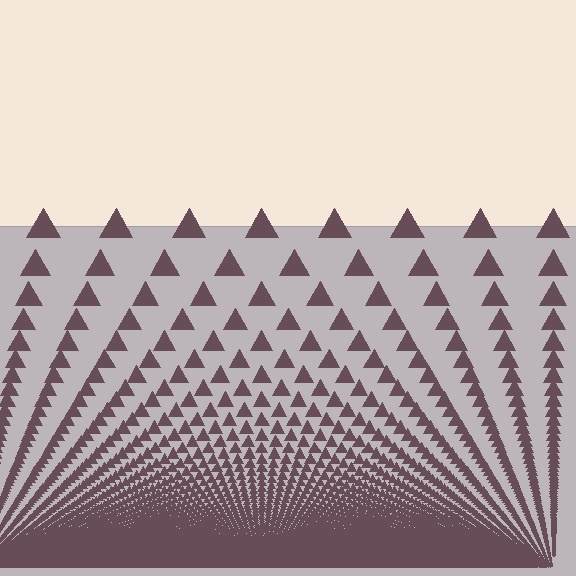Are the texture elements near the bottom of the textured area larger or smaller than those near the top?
Smaller. The gradient is inverted — elements near the bottom are smaller and denser.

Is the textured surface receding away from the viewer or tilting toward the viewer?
The surface appears to tilt toward the viewer. Texture elements get larger and sparser toward the top.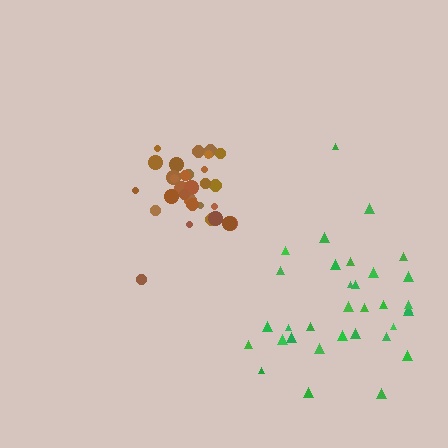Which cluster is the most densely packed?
Brown.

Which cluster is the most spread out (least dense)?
Green.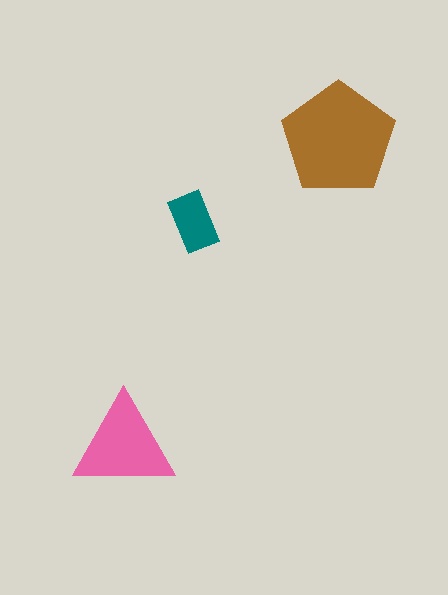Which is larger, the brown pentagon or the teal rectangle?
The brown pentagon.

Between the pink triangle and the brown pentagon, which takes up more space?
The brown pentagon.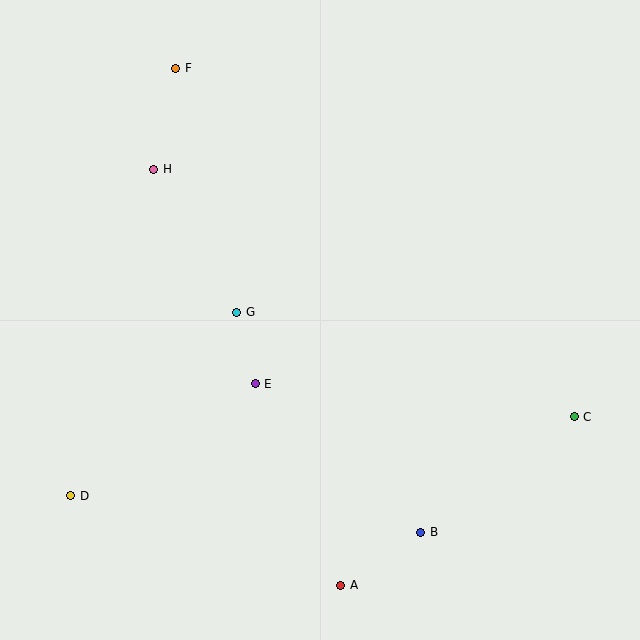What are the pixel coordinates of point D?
Point D is at (71, 496).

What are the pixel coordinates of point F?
Point F is at (176, 68).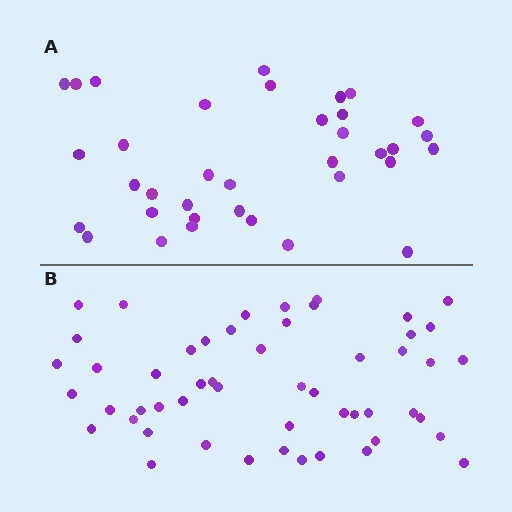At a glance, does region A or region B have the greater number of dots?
Region B (the bottom region) has more dots.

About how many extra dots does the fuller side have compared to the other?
Region B has approximately 15 more dots than region A.